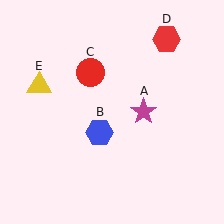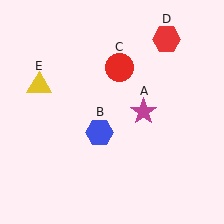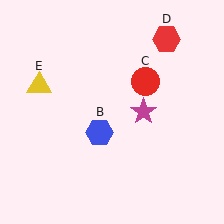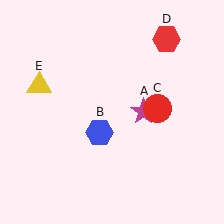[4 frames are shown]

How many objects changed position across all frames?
1 object changed position: red circle (object C).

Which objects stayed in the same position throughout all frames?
Magenta star (object A) and blue hexagon (object B) and red hexagon (object D) and yellow triangle (object E) remained stationary.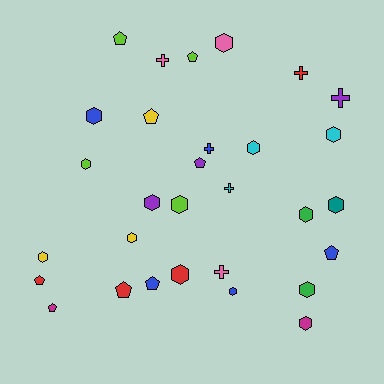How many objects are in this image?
There are 30 objects.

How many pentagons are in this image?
There are 9 pentagons.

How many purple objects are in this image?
There are 3 purple objects.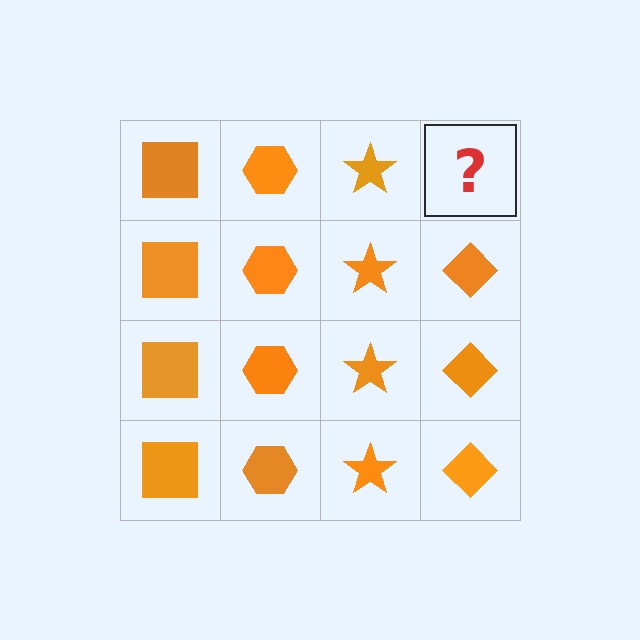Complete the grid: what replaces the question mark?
The question mark should be replaced with an orange diamond.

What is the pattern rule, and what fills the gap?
The rule is that each column has a consistent shape. The gap should be filled with an orange diamond.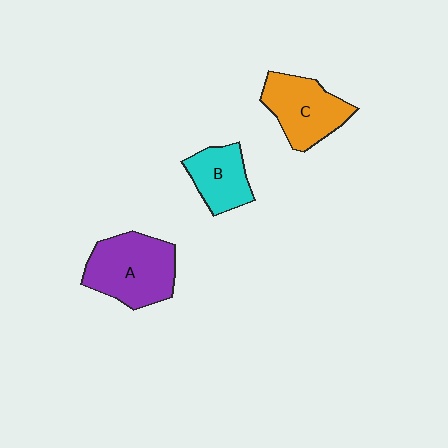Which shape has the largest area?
Shape A (purple).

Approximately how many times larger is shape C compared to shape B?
Approximately 1.3 times.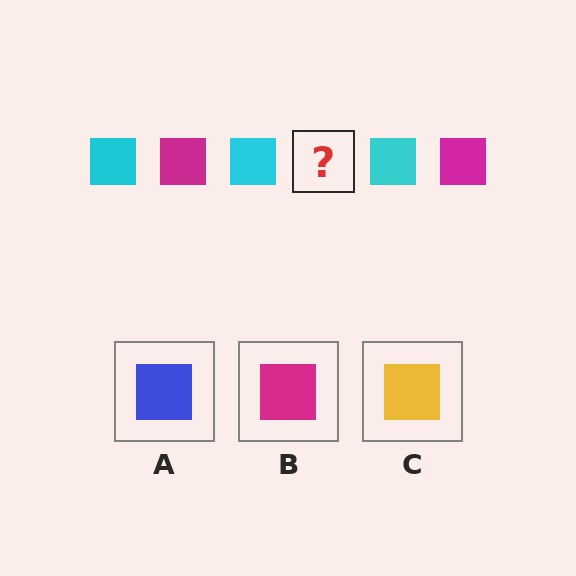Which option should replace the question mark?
Option B.